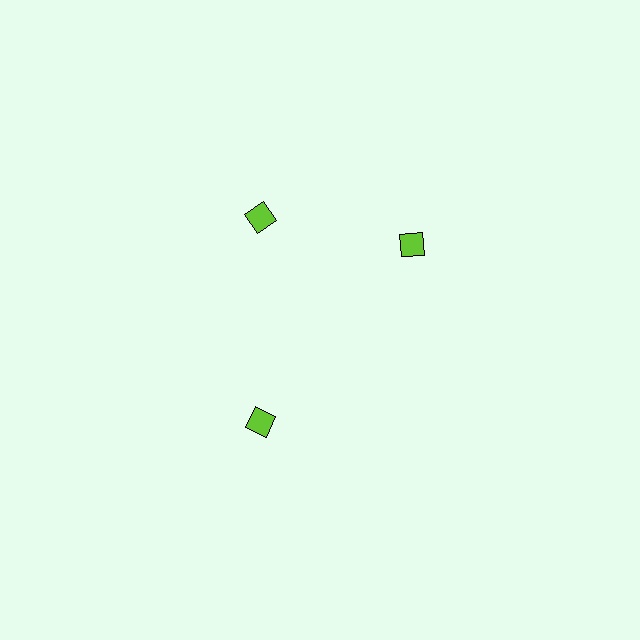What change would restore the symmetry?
The symmetry would be restored by rotating it back into even spacing with its neighbors so that all 3 diamonds sit at equal angles and equal distance from the center.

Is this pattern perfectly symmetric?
No. The 3 lime diamonds are arranged in a ring, but one element near the 3 o'clock position is rotated out of alignment along the ring, breaking the 3-fold rotational symmetry.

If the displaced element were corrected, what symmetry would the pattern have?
It would have 3-fold rotational symmetry — the pattern would map onto itself every 120 degrees.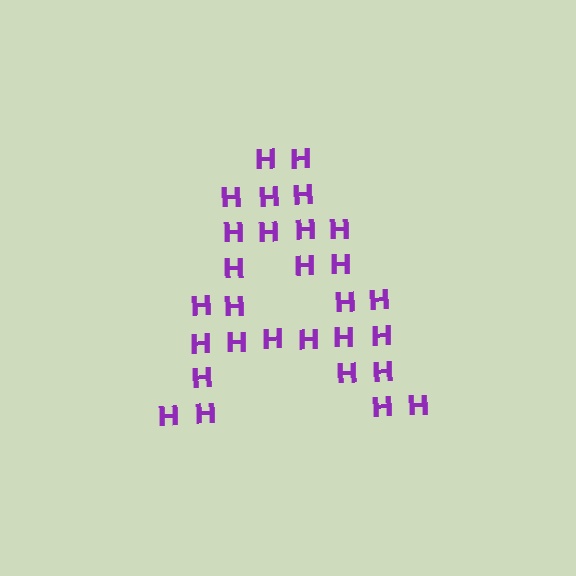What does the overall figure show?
The overall figure shows the letter A.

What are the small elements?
The small elements are letter H's.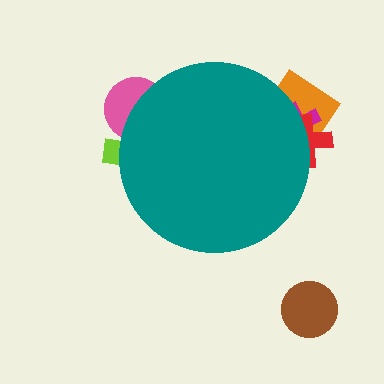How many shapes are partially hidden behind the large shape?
5 shapes are partially hidden.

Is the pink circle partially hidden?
Yes, the pink circle is partially hidden behind the teal circle.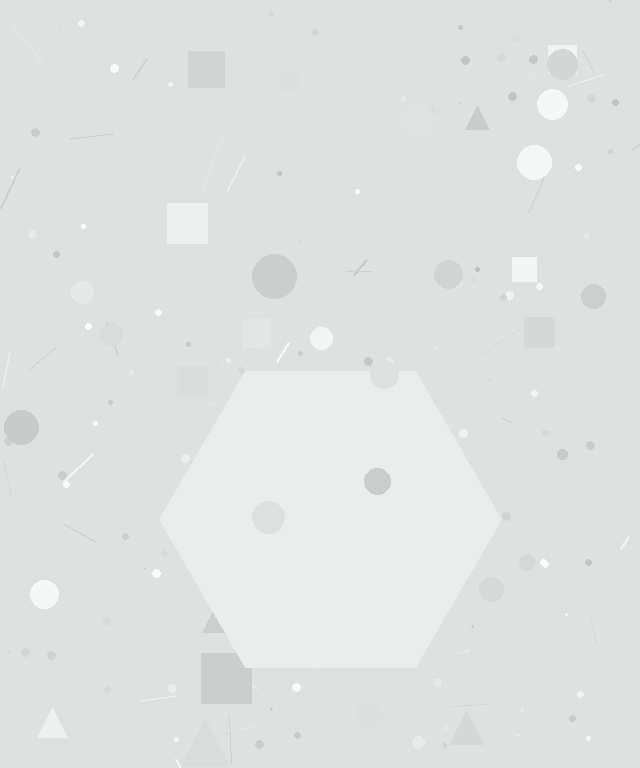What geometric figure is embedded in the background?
A hexagon is embedded in the background.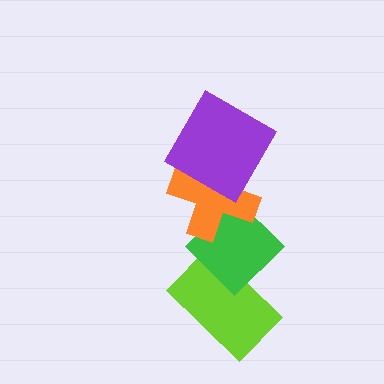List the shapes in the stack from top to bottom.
From top to bottom: the purple diamond, the orange cross, the green diamond, the lime rectangle.